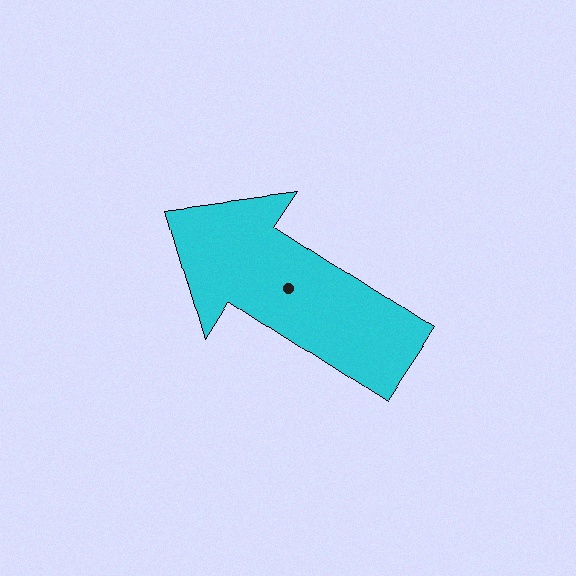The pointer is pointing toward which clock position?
Roughly 10 o'clock.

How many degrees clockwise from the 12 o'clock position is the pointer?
Approximately 303 degrees.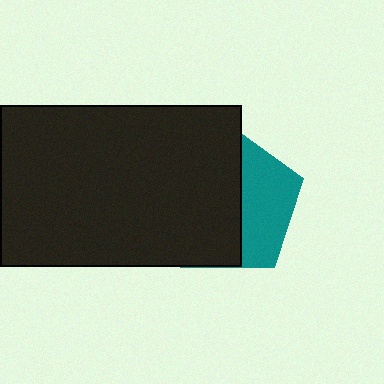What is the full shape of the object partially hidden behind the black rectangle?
The partially hidden object is a teal pentagon.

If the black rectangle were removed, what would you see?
You would see the complete teal pentagon.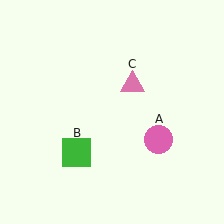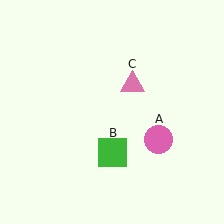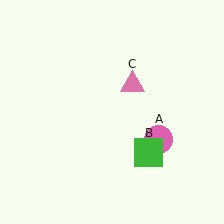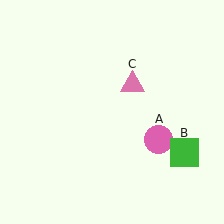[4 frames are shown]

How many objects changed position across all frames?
1 object changed position: green square (object B).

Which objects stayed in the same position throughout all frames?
Pink circle (object A) and pink triangle (object C) remained stationary.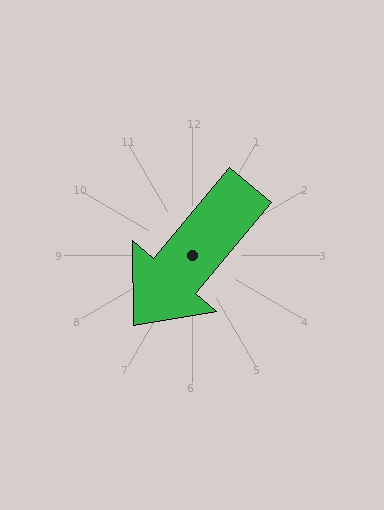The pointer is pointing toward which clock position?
Roughly 7 o'clock.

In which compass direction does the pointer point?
Southwest.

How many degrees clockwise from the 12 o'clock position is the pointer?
Approximately 220 degrees.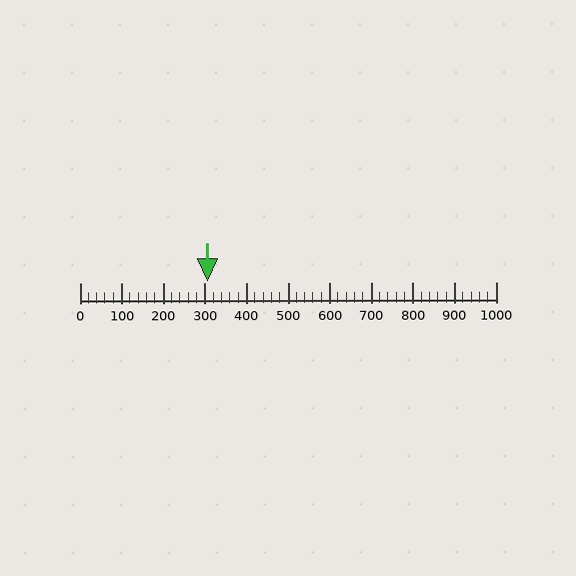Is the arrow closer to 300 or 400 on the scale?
The arrow is closer to 300.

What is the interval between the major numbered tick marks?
The major tick marks are spaced 100 units apart.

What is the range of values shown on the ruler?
The ruler shows values from 0 to 1000.